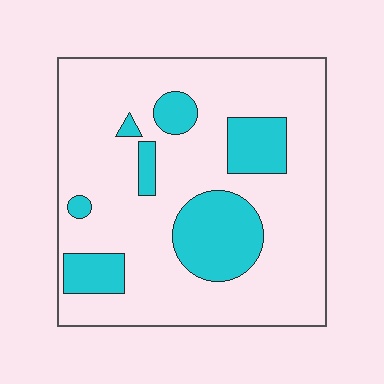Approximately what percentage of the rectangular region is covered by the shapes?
Approximately 20%.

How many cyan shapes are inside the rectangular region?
7.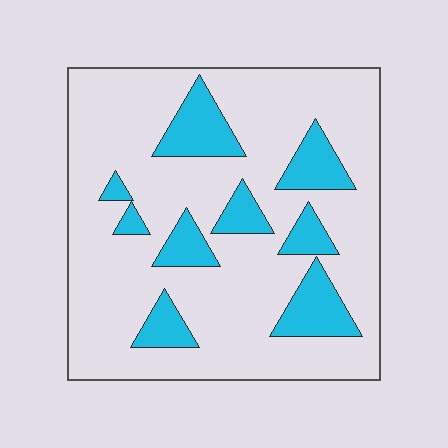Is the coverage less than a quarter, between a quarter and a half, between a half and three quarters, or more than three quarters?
Less than a quarter.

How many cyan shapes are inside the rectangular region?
9.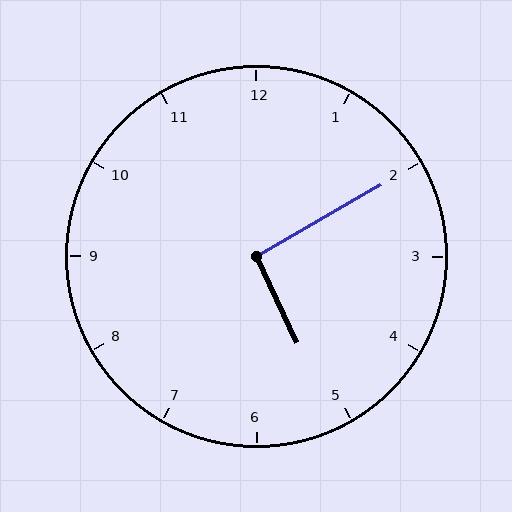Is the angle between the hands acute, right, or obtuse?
It is right.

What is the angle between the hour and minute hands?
Approximately 95 degrees.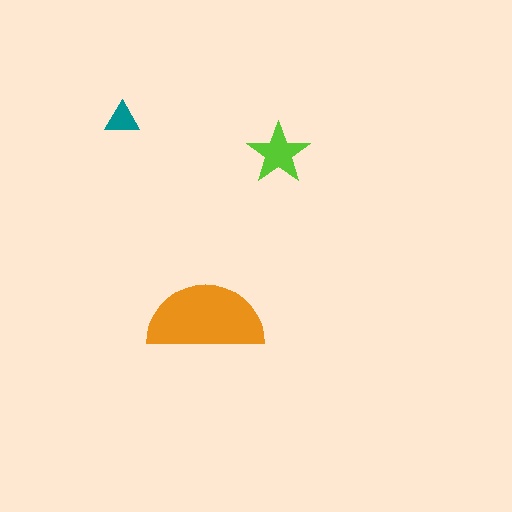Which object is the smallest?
The teal triangle.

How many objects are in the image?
There are 3 objects in the image.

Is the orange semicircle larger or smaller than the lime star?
Larger.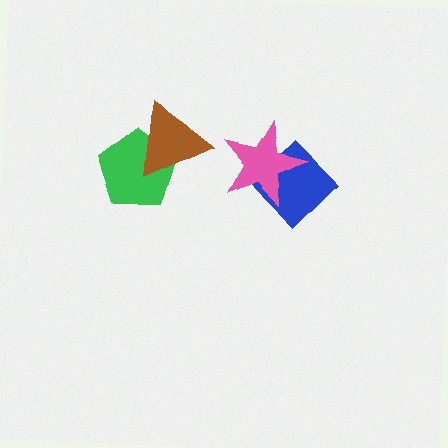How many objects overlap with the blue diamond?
1 object overlaps with the blue diamond.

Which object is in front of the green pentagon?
The brown triangle is in front of the green pentagon.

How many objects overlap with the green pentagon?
1 object overlaps with the green pentagon.